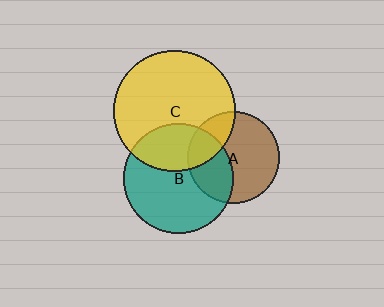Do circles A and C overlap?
Yes.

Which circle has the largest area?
Circle C (yellow).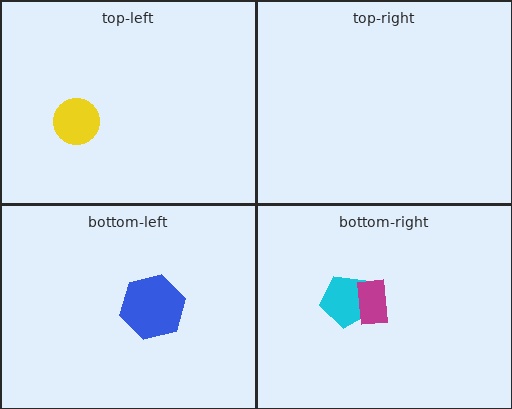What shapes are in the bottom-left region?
The blue hexagon.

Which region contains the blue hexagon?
The bottom-left region.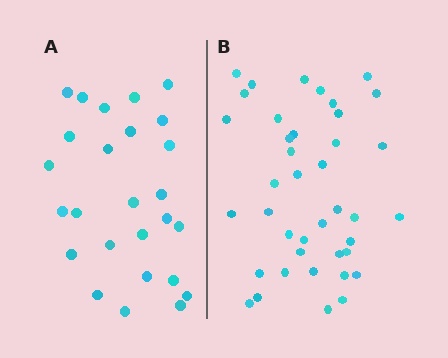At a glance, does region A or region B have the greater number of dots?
Region B (the right region) has more dots.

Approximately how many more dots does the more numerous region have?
Region B has approximately 15 more dots than region A.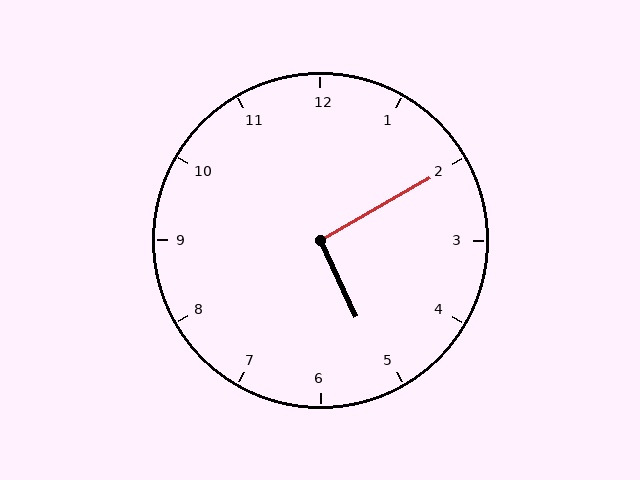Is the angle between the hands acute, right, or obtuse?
It is right.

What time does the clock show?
5:10.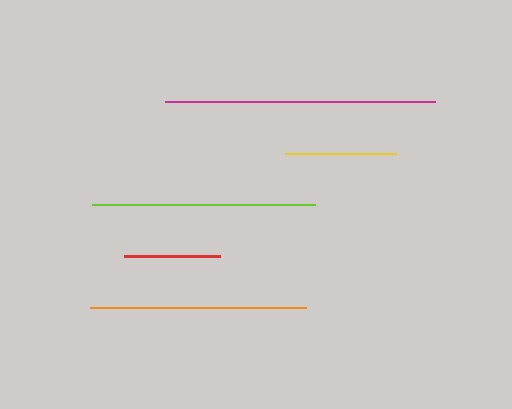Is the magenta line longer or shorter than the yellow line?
The magenta line is longer than the yellow line.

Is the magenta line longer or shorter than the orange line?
The magenta line is longer than the orange line.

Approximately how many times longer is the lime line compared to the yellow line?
The lime line is approximately 2.0 times the length of the yellow line.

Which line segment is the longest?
The magenta line is the longest at approximately 269 pixels.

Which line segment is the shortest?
The red line is the shortest at approximately 96 pixels.